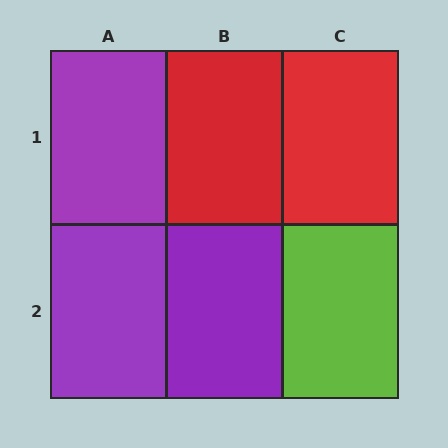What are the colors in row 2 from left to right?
Purple, purple, lime.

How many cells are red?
2 cells are red.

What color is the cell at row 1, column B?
Red.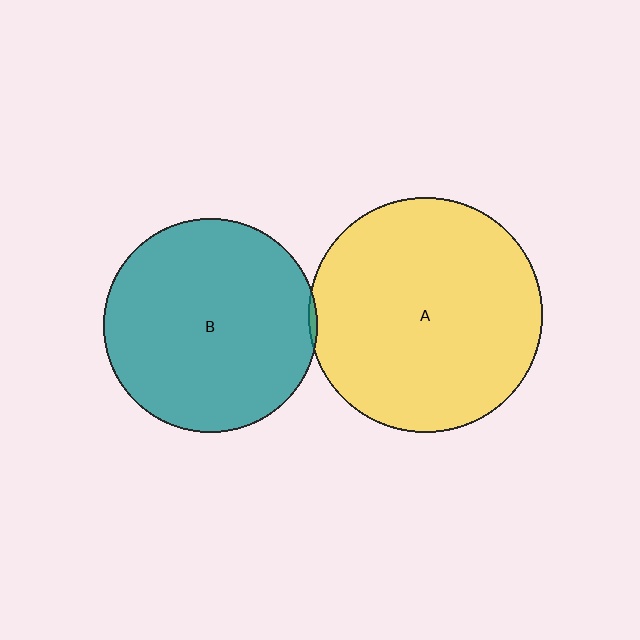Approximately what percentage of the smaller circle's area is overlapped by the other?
Approximately 5%.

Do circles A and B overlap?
Yes.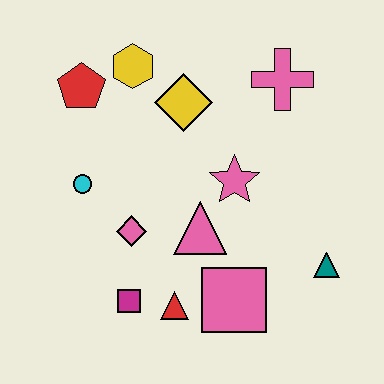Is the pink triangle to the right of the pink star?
No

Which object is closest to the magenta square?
The red triangle is closest to the magenta square.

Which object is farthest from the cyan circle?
The teal triangle is farthest from the cyan circle.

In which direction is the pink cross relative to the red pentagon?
The pink cross is to the right of the red pentagon.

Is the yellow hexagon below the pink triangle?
No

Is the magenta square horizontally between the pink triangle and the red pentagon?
Yes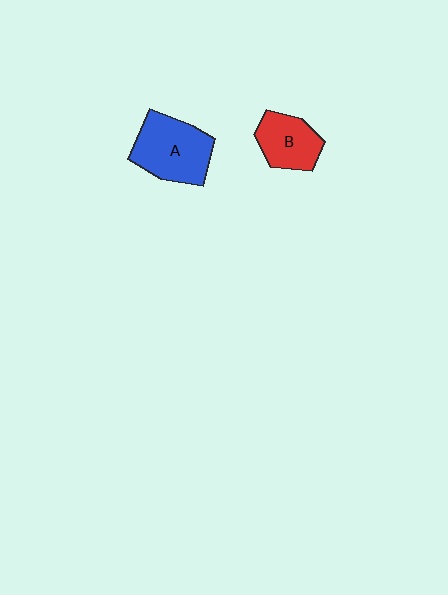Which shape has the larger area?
Shape A (blue).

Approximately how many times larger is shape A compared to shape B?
Approximately 1.4 times.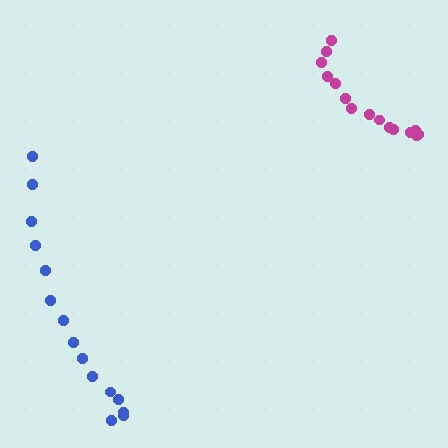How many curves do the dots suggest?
There are 2 distinct paths.